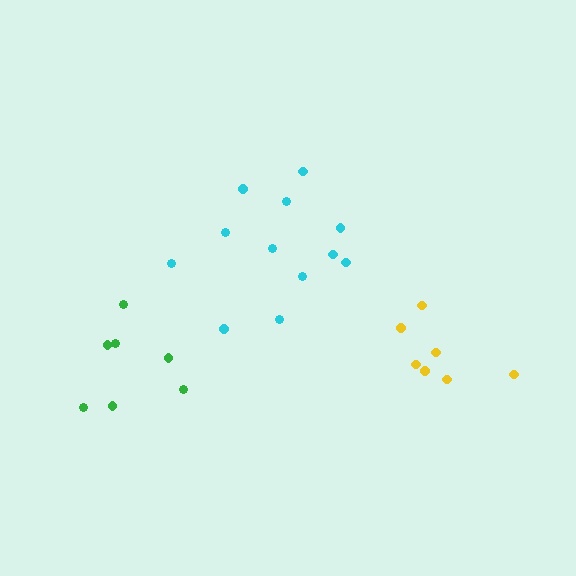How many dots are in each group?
Group 1: 12 dots, Group 2: 7 dots, Group 3: 7 dots (26 total).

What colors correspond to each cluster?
The clusters are colored: cyan, yellow, green.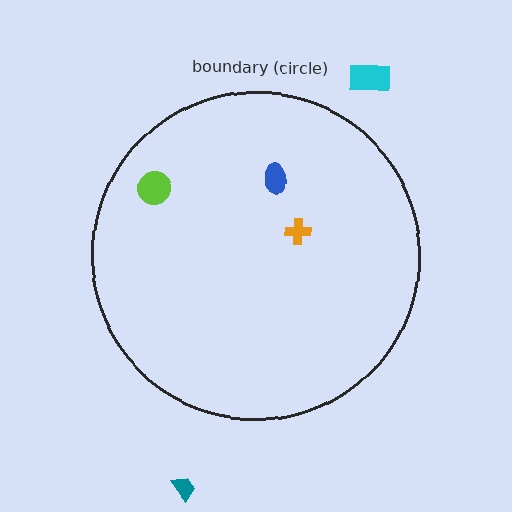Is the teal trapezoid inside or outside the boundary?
Outside.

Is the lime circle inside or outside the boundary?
Inside.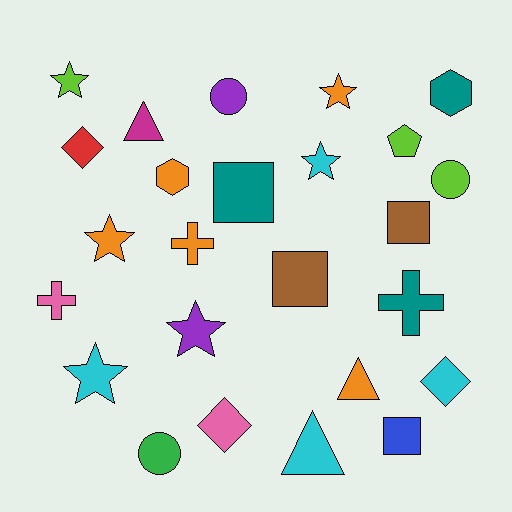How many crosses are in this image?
There are 3 crosses.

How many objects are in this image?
There are 25 objects.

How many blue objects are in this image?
There is 1 blue object.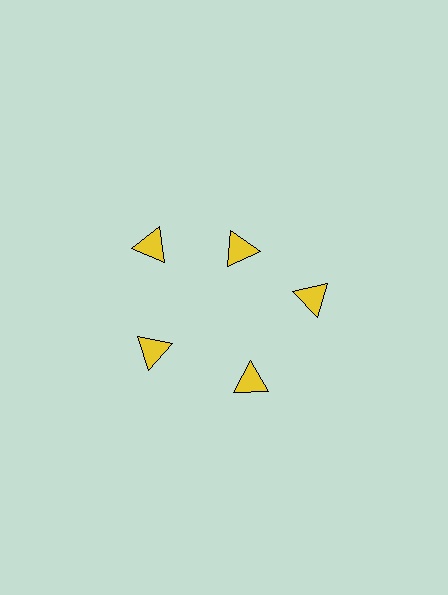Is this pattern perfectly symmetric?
No. The 5 yellow triangles are arranged in a ring, but one element near the 1 o'clock position is pulled inward toward the center, breaking the 5-fold rotational symmetry.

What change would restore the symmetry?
The symmetry would be restored by moving it outward, back onto the ring so that all 5 triangles sit at equal angles and equal distance from the center.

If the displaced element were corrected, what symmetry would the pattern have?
It would have 5-fold rotational symmetry — the pattern would map onto itself every 72 degrees.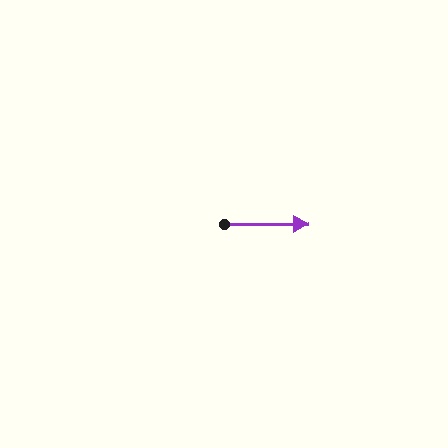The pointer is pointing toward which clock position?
Roughly 3 o'clock.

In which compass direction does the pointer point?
East.